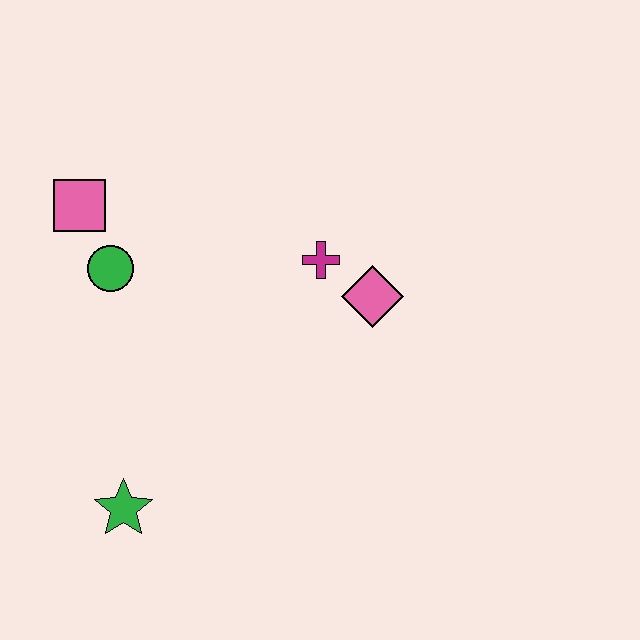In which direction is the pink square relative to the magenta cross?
The pink square is to the left of the magenta cross.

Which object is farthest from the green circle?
The pink diamond is farthest from the green circle.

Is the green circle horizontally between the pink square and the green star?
Yes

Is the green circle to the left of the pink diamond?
Yes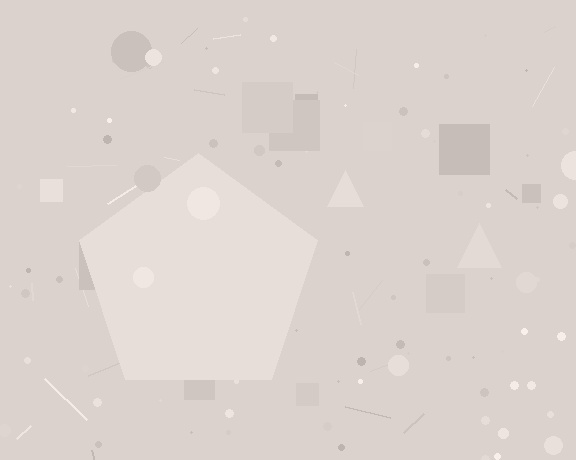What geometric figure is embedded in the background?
A pentagon is embedded in the background.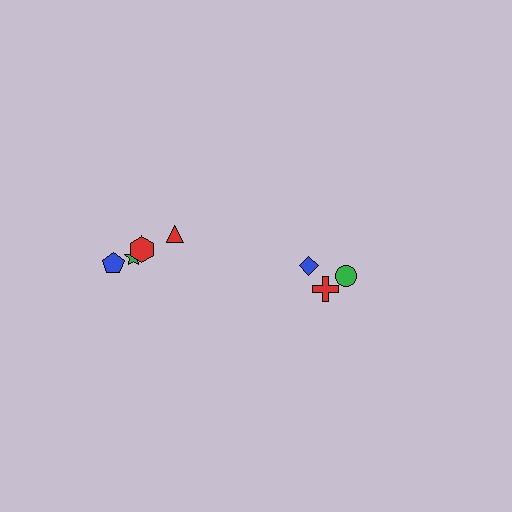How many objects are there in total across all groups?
There are 8 objects.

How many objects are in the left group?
There are 5 objects.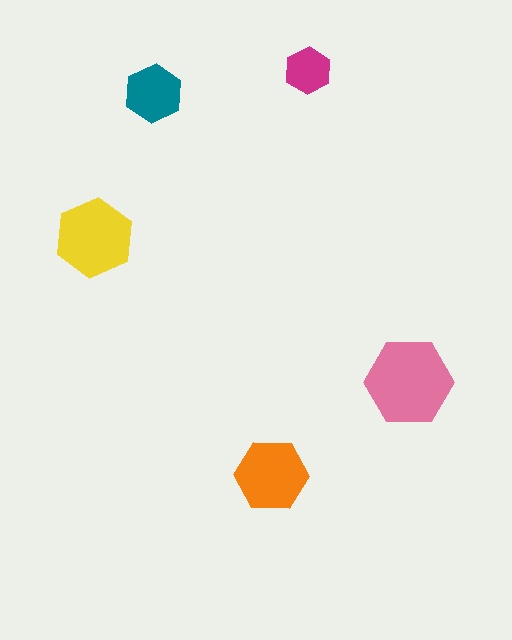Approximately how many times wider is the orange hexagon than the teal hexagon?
About 1.5 times wider.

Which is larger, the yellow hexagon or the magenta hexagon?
The yellow one.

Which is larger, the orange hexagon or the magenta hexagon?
The orange one.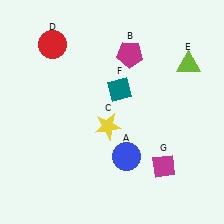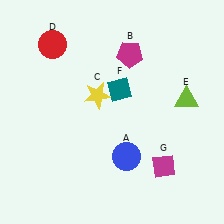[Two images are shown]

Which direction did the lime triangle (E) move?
The lime triangle (E) moved down.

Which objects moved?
The objects that moved are: the yellow star (C), the lime triangle (E).